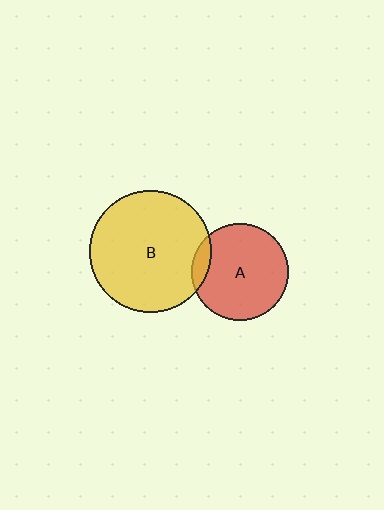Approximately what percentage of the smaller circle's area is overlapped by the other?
Approximately 10%.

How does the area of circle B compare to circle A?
Approximately 1.6 times.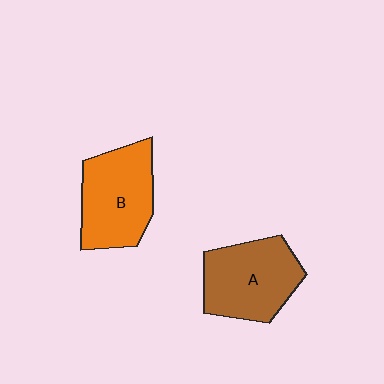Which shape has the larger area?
Shape A (brown).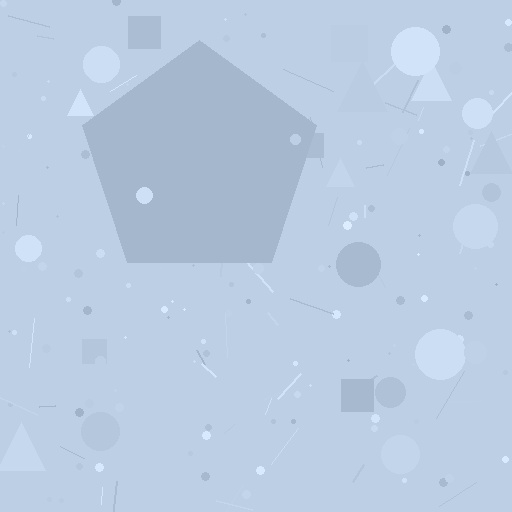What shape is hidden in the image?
A pentagon is hidden in the image.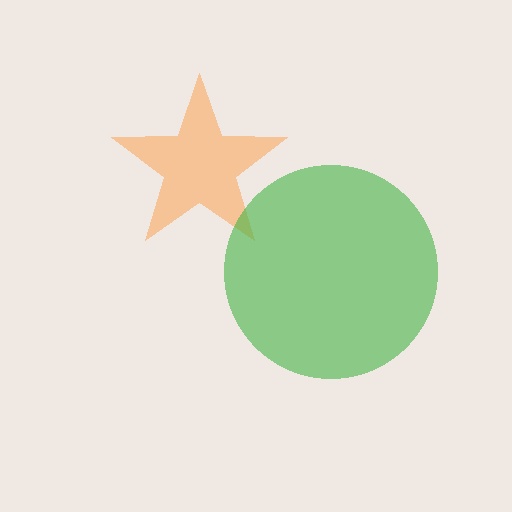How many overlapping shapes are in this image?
There are 2 overlapping shapes in the image.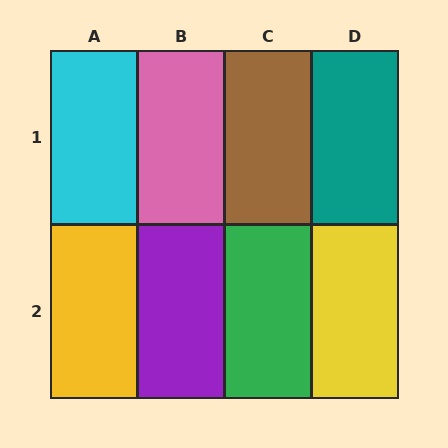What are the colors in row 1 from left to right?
Cyan, pink, brown, teal.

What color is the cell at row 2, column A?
Yellow.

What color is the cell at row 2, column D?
Yellow.